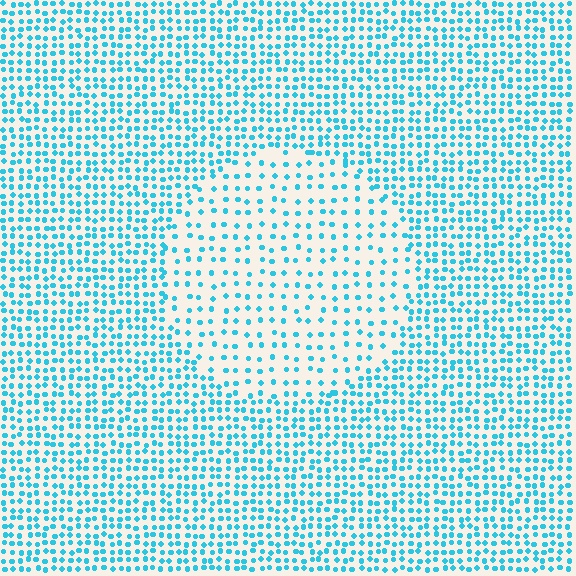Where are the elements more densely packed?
The elements are more densely packed outside the circle boundary.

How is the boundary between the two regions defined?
The boundary is defined by a change in element density (approximately 2.1x ratio). All elements are the same color, size, and shape.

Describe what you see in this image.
The image contains small cyan elements arranged at two different densities. A circle-shaped region is visible where the elements are less densely packed than the surrounding area.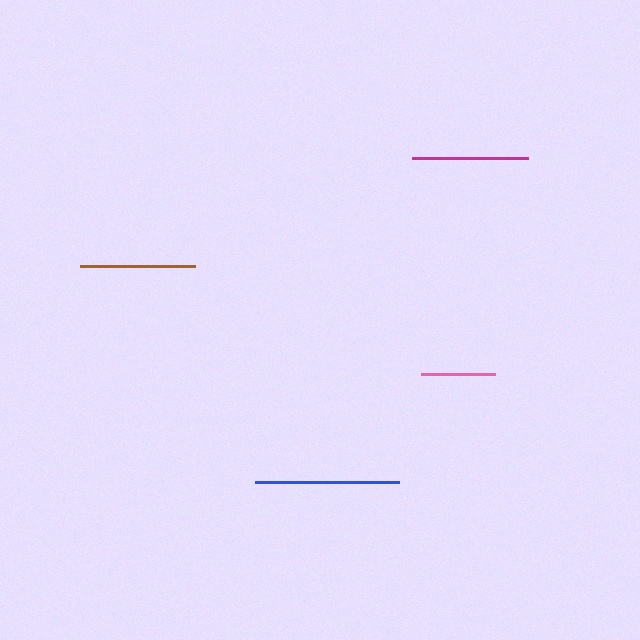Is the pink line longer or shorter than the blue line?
The blue line is longer than the pink line.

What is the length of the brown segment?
The brown segment is approximately 115 pixels long.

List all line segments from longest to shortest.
From longest to shortest: blue, magenta, brown, pink.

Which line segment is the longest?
The blue line is the longest at approximately 145 pixels.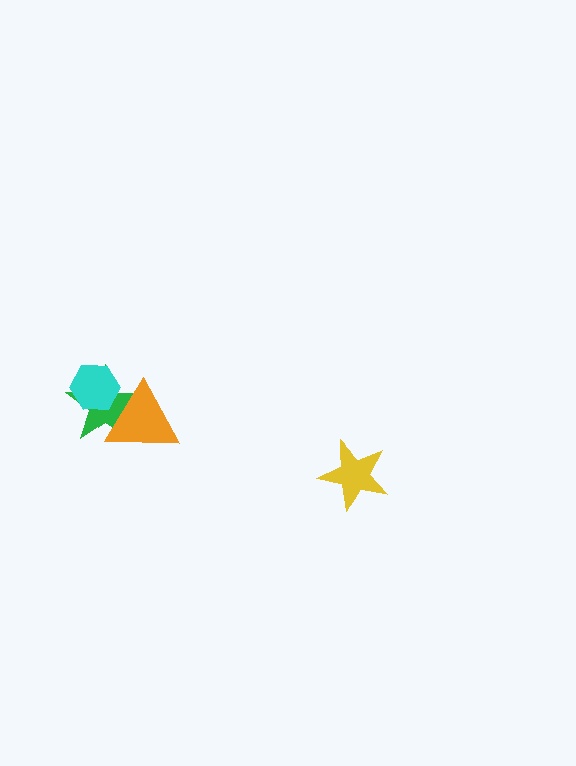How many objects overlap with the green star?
2 objects overlap with the green star.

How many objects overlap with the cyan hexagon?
2 objects overlap with the cyan hexagon.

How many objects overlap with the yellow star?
0 objects overlap with the yellow star.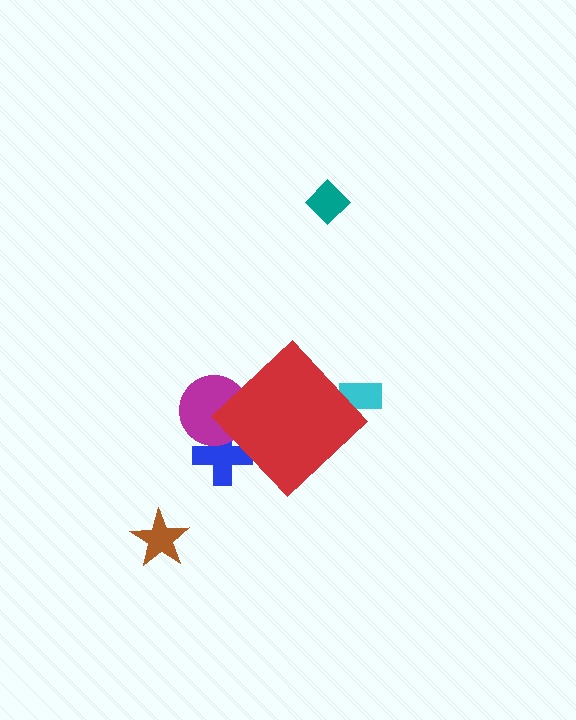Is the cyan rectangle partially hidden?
Yes, the cyan rectangle is partially hidden behind the red diamond.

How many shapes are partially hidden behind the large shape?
3 shapes are partially hidden.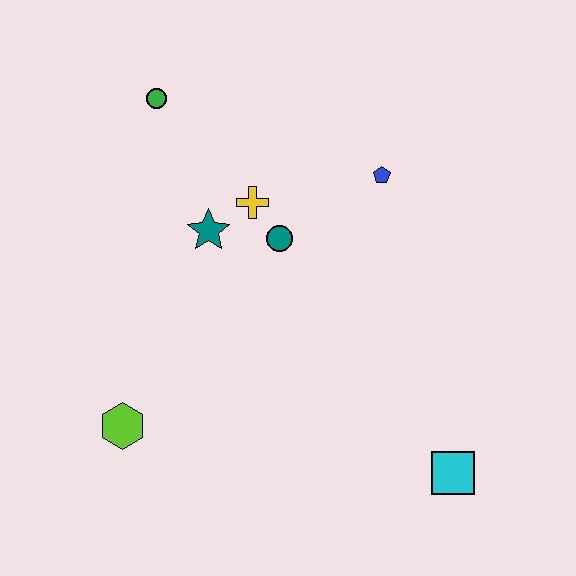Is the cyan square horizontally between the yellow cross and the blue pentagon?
No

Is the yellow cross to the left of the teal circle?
Yes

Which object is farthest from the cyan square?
The green circle is farthest from the cyan square.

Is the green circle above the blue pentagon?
Yes